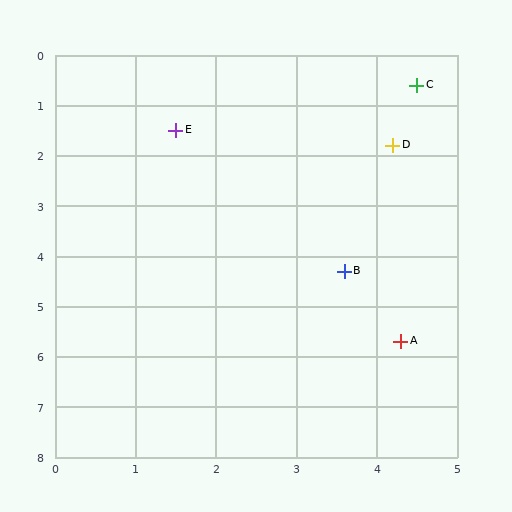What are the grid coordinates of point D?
Point D is at approximately (4.2, 1.8).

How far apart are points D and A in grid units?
Points D and A are about 3.9 grid units apart.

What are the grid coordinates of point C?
Point C is at approximately (4.5, 0.6).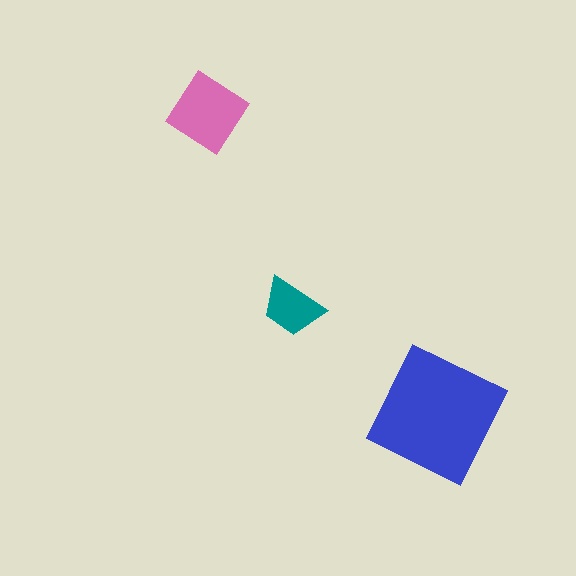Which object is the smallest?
The teal trapezoid.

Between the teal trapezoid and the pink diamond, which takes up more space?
The pink diamond.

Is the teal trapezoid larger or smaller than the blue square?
Smaller.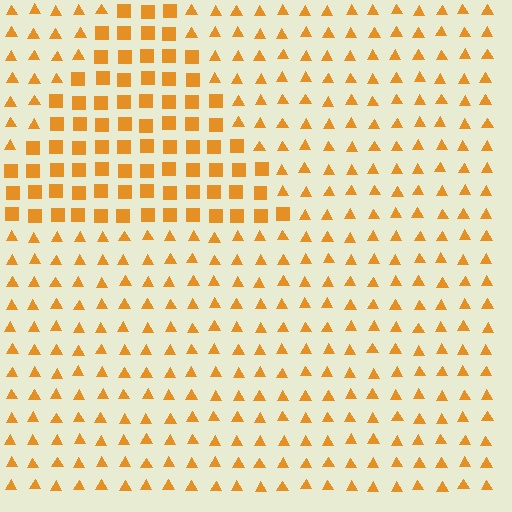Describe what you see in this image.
The image is filled with small orange elements arranged in a uniform grid. A triangle-shaped region contains squares, while the surrounding area contains triangles. The boundary is defined purely by the change in element shape.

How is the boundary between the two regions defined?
The boundary is defined by a change in element shape: squares inside vs. triangles outside. All elements share the same color and spacing.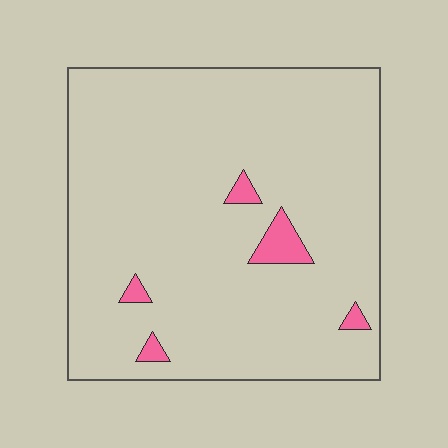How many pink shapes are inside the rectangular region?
5.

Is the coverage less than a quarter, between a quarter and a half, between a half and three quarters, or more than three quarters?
Less than a quarter.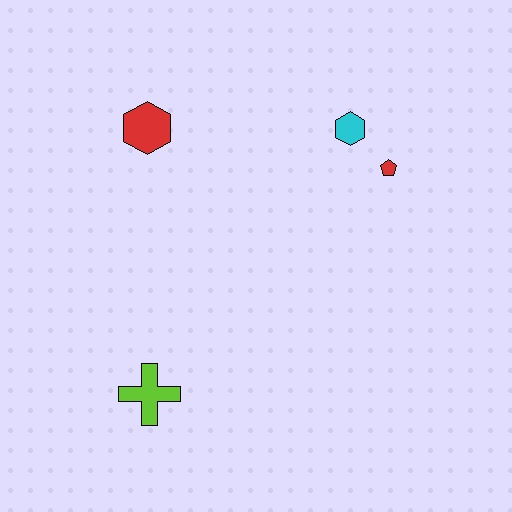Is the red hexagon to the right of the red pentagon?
No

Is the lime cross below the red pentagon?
Yes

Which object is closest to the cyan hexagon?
The red pentagon is closest to the cyan hexagon.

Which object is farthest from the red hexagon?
The lime cross is farthest from the red hexagon.